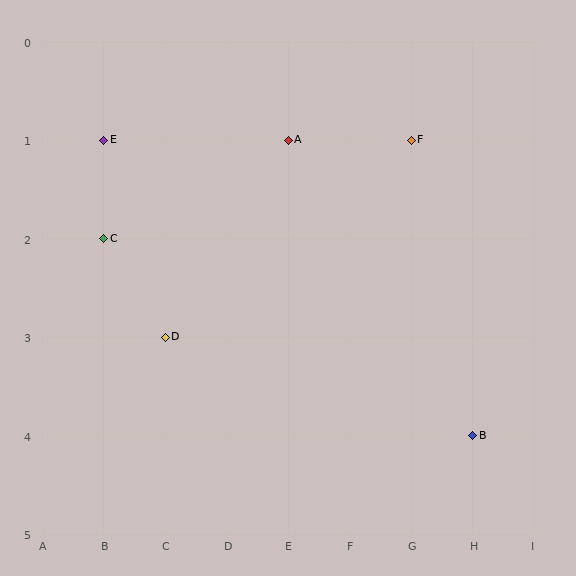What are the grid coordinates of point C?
Point C is at grid coordinates (B, 2).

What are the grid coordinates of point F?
Point F is at grid coordinates (G, 1).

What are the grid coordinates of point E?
Point E is at grid coordinates (B, 1).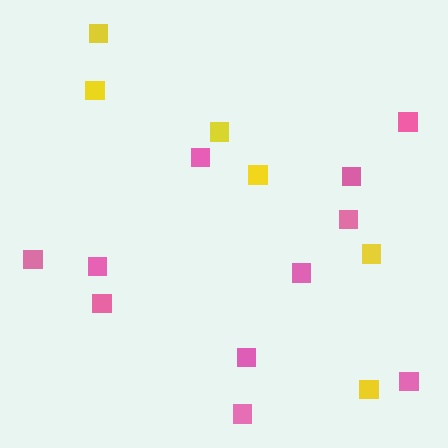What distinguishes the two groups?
There are 2 groups: one group of pink squares (11) and one group of yellow squares (6).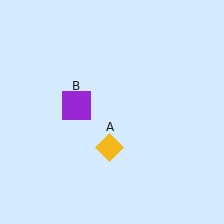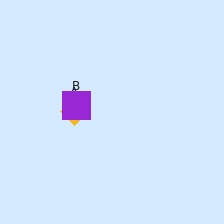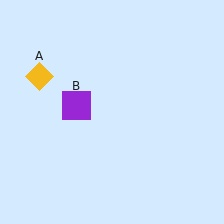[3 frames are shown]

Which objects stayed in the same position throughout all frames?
Purple square (object B) remained stationary.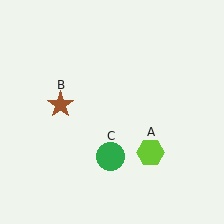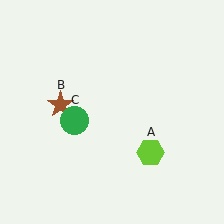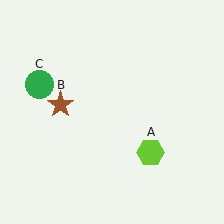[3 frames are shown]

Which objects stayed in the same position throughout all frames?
Lime hexagon (object A) and brown star (object B) remained stationary.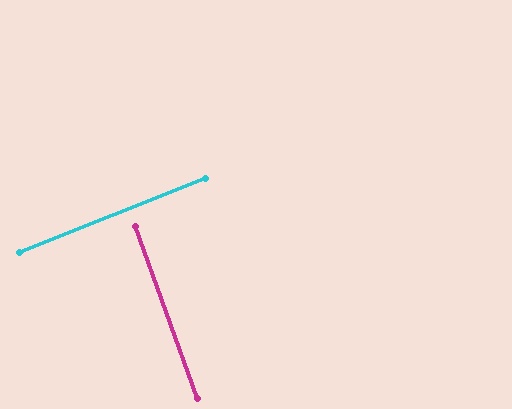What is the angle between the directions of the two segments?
Approximately 88 degrees.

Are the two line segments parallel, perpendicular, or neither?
Perpendicular — they meet at approximately 88°.